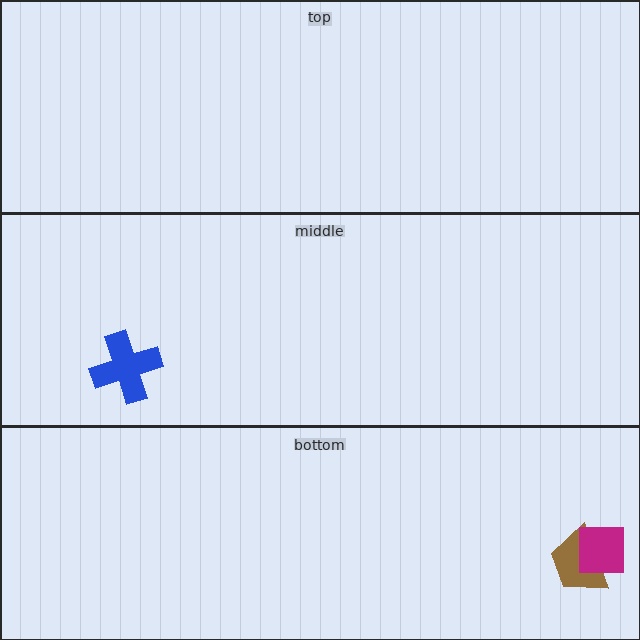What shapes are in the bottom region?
The brown trapezoid, the magenta square.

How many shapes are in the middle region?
1.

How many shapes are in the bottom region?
2.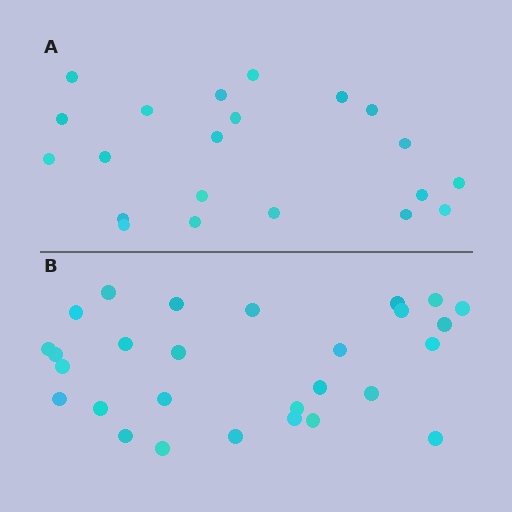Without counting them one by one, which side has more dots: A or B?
Region B (the bottom region) has more dots.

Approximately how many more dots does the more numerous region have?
Region B has roughly 8 or so more dots than region A.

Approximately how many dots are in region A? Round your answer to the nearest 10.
About 20 dots. (The exact count is 21, which rounds to 20.)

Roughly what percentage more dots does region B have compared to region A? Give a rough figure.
About 35% more.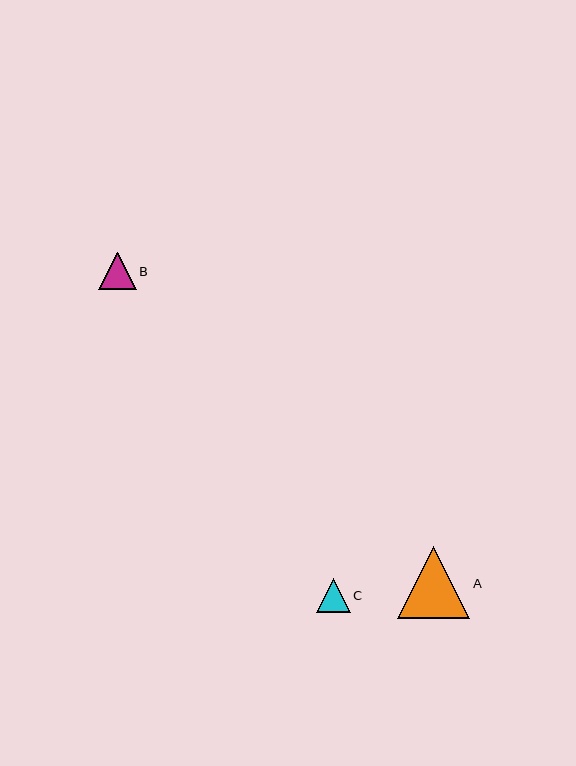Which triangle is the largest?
Triangle A is the largest with a size of approximately 72 pixels.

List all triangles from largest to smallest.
From largest to smallest: A, B, C.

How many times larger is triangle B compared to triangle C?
Triangle B is approximately 1.1 times the size of triangle C.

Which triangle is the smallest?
Triangle C is the smallest with a size of approximately 34 pixels.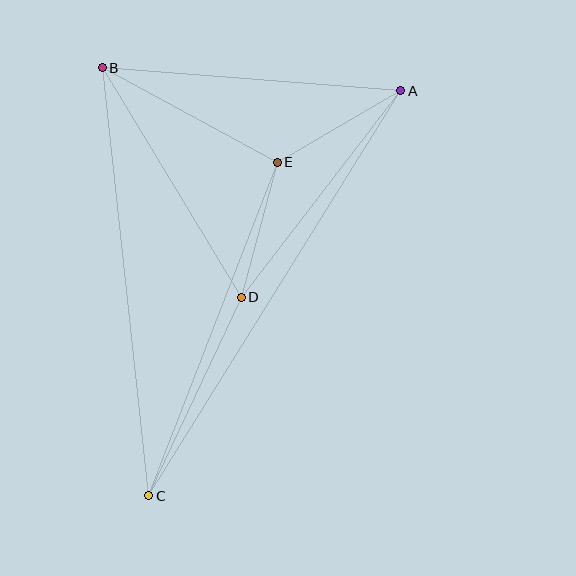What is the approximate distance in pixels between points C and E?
The distance between C and E is approximately 357 pixels.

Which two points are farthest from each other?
Points A and C are farthest from each other.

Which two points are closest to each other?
Points D and E are closest to each other.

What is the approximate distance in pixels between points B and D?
The distance between B and D is approximately 268 pixels.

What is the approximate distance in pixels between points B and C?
The distance between B and C is approximately 431 pixels.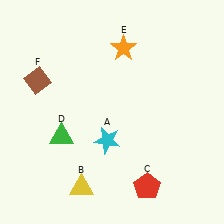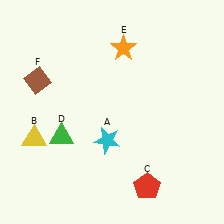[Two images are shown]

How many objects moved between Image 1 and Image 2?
1 object moved between the two images.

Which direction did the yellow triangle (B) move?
The yellow triangle (B) moved up.